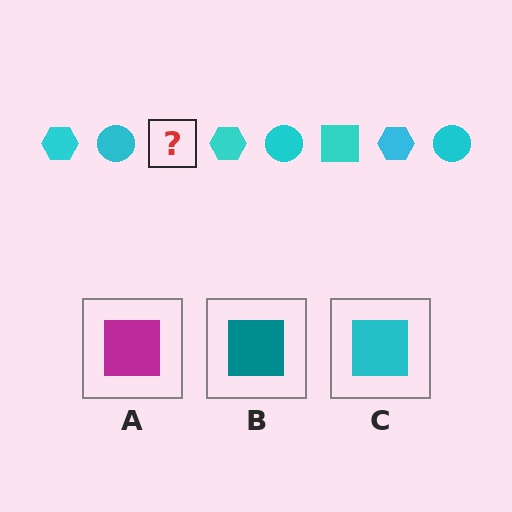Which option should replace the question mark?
Option C.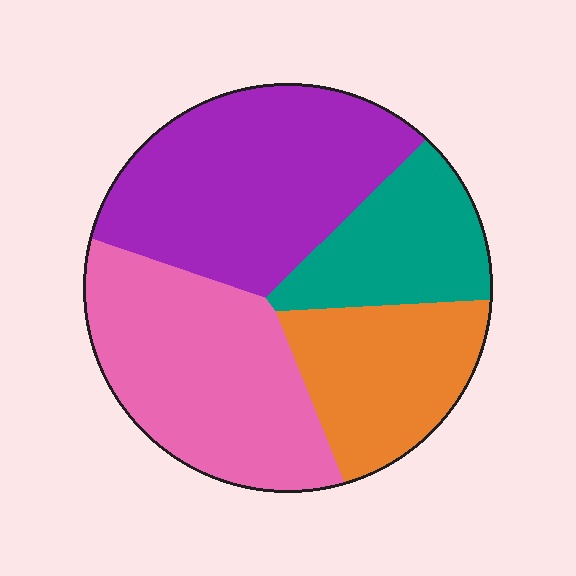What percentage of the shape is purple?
Purple covers 33% of the shape.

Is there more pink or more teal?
Pink.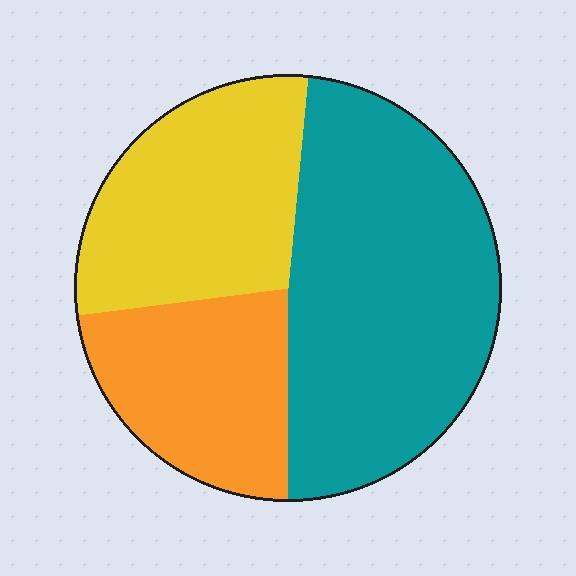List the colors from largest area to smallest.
From largest to smallest: teal, yellow, orange.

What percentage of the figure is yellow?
Yellow takes up between a quarter and a half of the figure.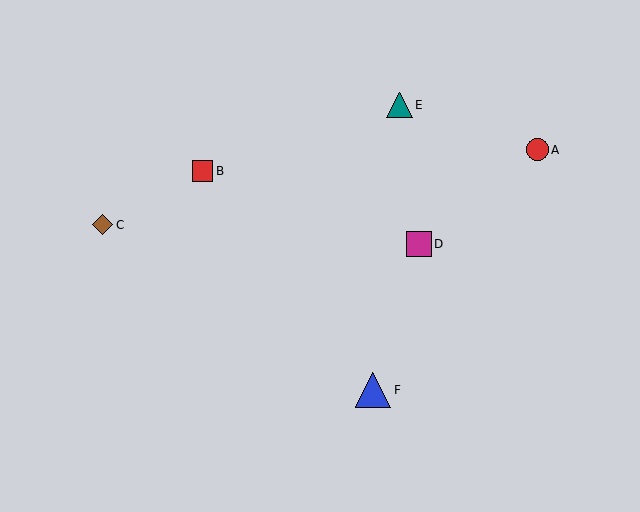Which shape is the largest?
The blue triangle (labeled F) is the largest.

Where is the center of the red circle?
The center of the red circle is at (537, 150).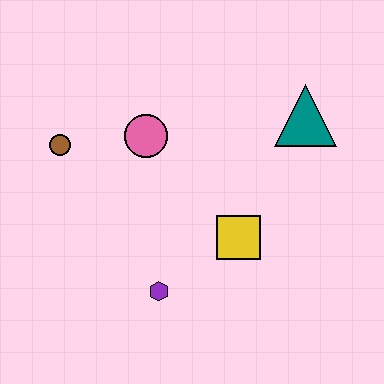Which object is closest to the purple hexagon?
The yellow square is closest to the purple hexagon.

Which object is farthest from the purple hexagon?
The teal triangle is farthest from the purple hexagon.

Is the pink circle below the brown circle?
No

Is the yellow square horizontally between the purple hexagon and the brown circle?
No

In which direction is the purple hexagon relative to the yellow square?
The purple hexagon is to the left of the yellow square.